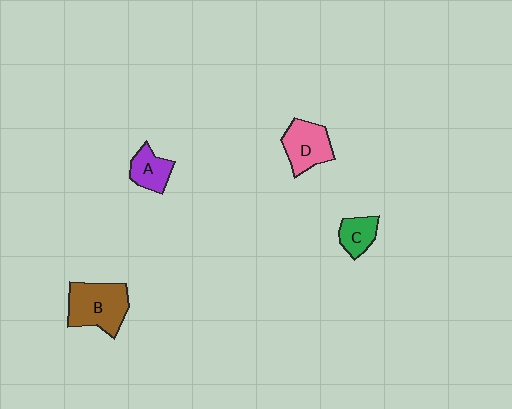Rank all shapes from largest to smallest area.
From largest to smallest: B (brown), D (pink), A (purple), C (green).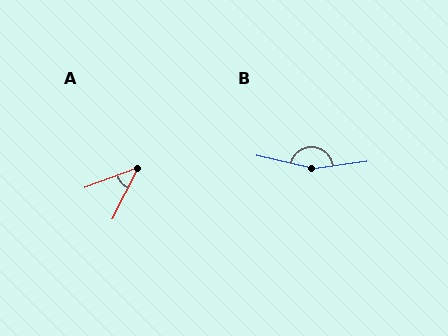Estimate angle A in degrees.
Approximately 43 degrees.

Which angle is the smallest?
A, at approximately 43 degrees.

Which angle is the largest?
B, at approximately 160 degrees.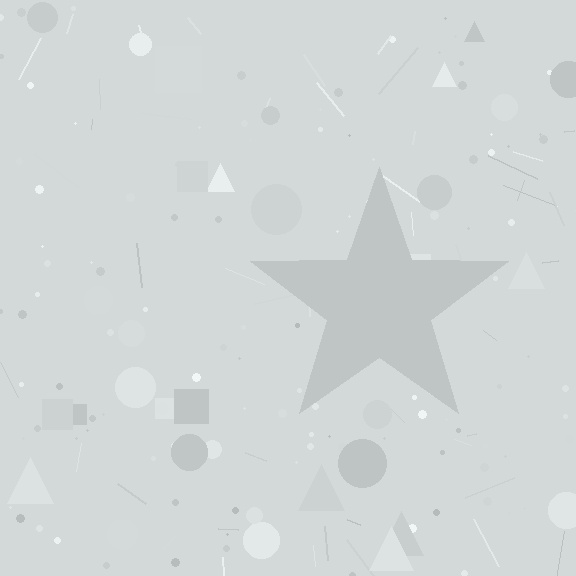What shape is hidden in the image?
A star is hidden in the image.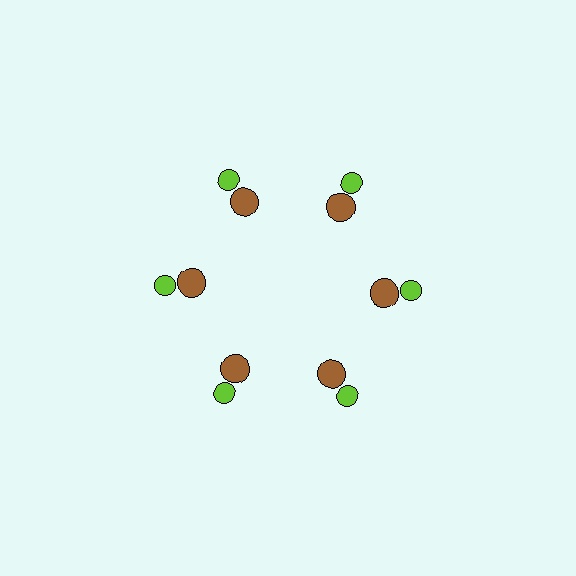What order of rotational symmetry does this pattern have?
This pattern has 6-fold rotational symmetry.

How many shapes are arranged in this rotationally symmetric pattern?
There are 12 shapes, arranged in 6 groups of 2.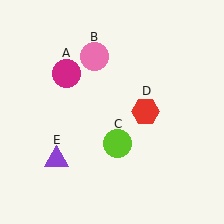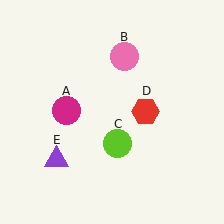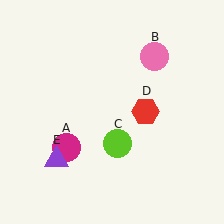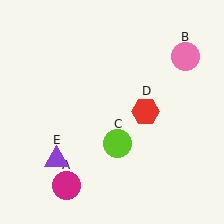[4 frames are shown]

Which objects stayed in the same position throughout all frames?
Lime circle (object C) and red hexagon (object D) and purple triangle (object E) remained stationary.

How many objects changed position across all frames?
2 objects changed position: magenta circle (object A), pink circle (object B).